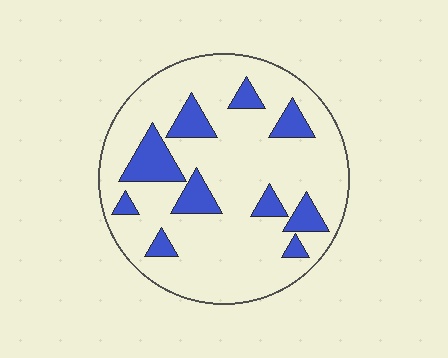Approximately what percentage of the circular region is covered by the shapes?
Approximately 20%.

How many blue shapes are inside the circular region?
10.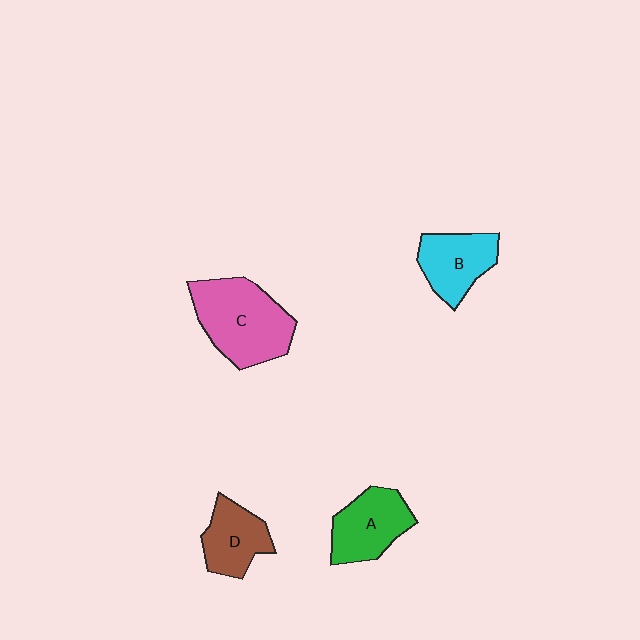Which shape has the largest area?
Shape C (pink).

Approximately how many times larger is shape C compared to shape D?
Approximately 1.7 times.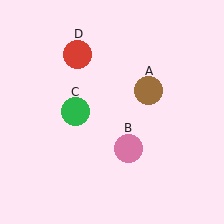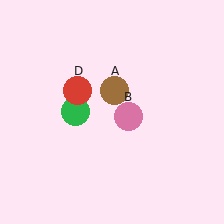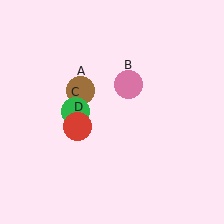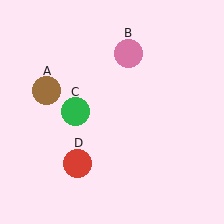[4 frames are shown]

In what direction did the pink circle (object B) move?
The pink circle (object B) moved up.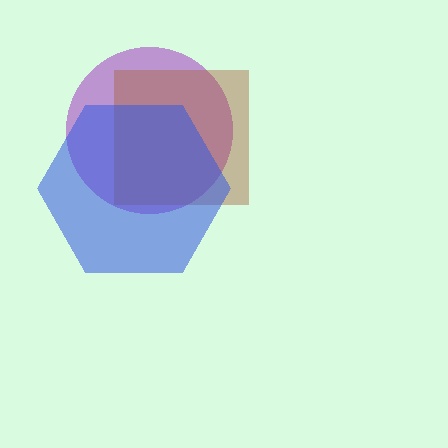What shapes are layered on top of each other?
The layered shapes are: a purple circle, a brown square, a blue hexagon.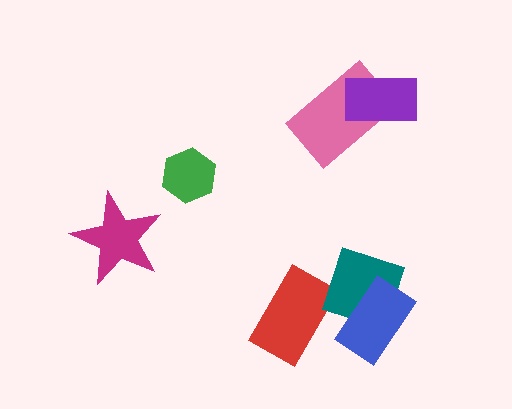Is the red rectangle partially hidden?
Yes, it is partially covered by another shape.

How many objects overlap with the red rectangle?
1 object overlaps with the red rectangle.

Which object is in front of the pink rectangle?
The purple rectangle is in front of the pink rectangle.